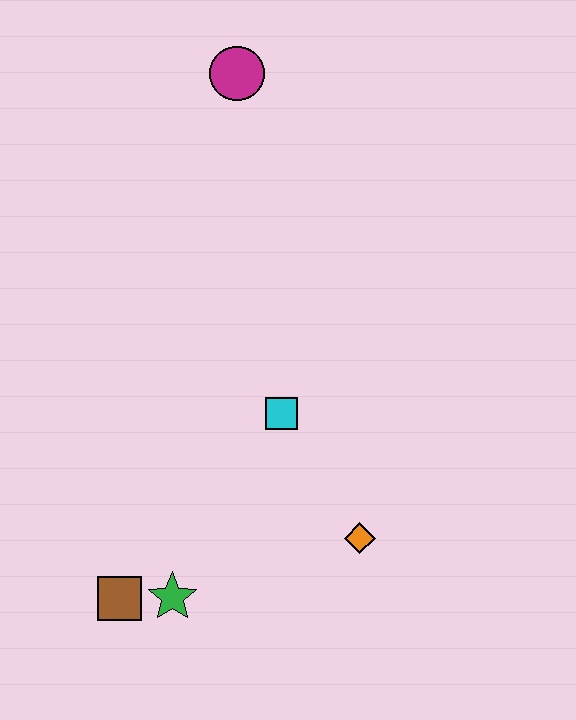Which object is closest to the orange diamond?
The cyan square is closest to the orange diamond.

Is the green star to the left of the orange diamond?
Yes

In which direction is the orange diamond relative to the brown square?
The orange diamond is to the right of the brown square.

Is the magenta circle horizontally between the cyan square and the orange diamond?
No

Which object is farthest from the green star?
The magenta circle is farthest from the green star.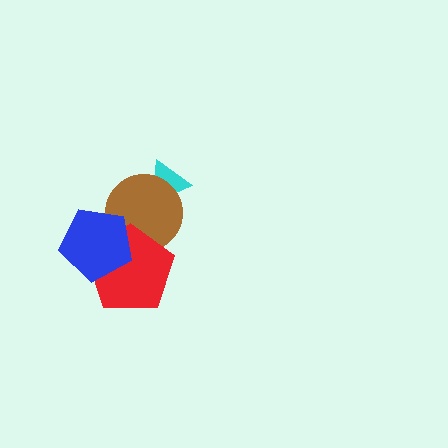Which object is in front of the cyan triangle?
The brown circle is in front of the cyan triangle.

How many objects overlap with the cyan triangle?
1 object overlaps with the cyan triangle.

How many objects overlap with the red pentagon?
2 objects overlap with the red pentagon.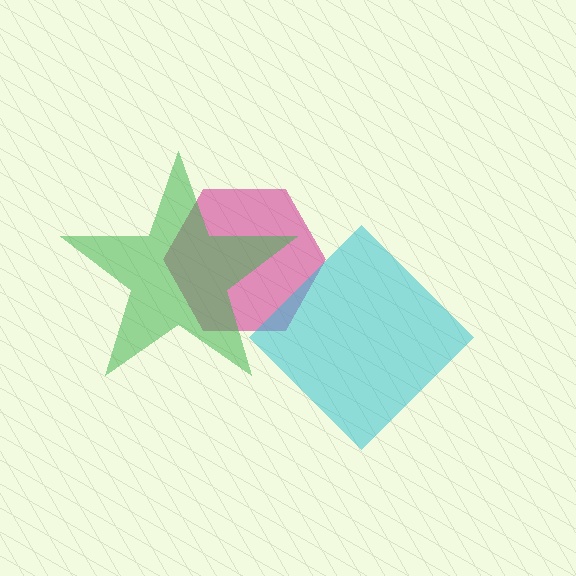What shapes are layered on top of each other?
The layered shapes are: a magenta hexagon, a cyan diamond, a green star.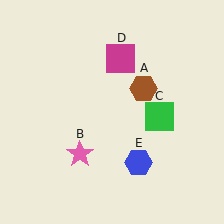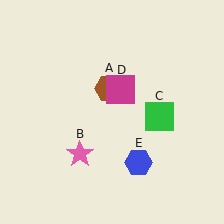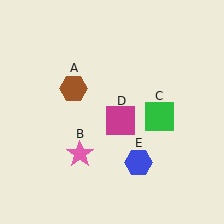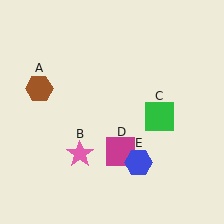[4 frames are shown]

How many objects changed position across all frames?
2 objects changed position: brown hexagon (object A), magenta square (object D).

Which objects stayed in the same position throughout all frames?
Pink star (object B) and green square (object C) and blue hexagon (object E) remained stationary.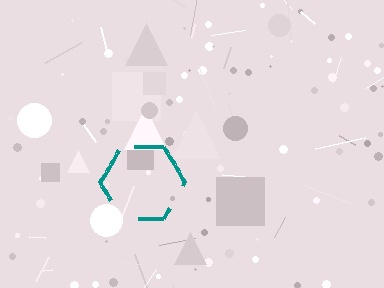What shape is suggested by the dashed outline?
The dashed outline suggests a hexagon.